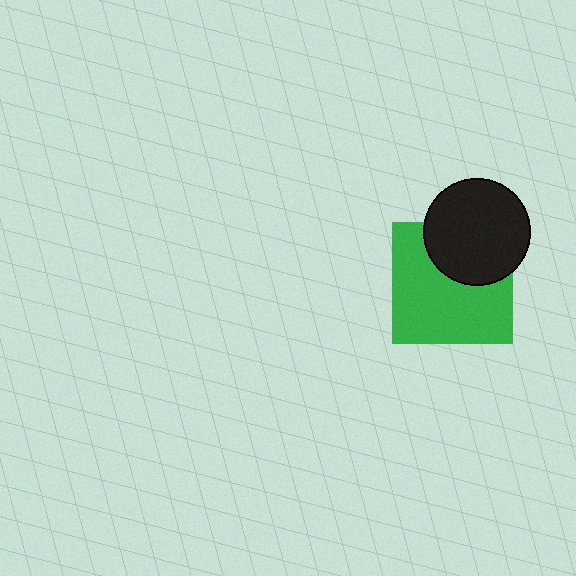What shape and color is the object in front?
The object in front is a black circle.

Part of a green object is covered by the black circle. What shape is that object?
It is a square.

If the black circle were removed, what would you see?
You would see the complete green square.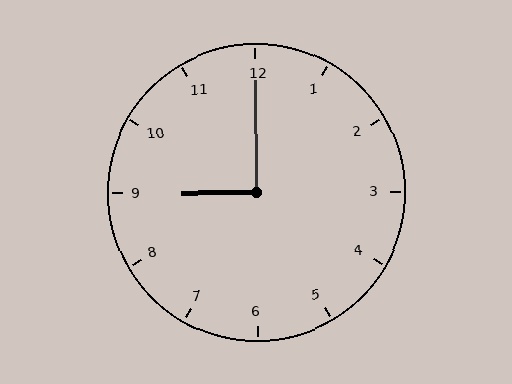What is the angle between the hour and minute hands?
Approximately 90 degrees.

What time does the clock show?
9:00.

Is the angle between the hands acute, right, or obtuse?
It is right.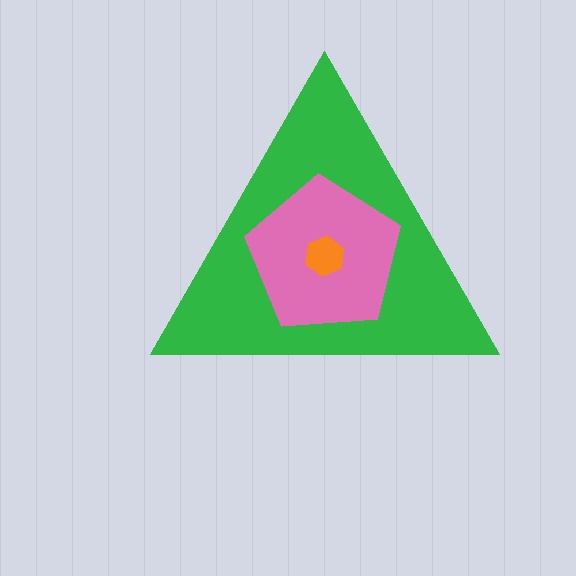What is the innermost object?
The orange hexagon.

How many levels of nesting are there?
3.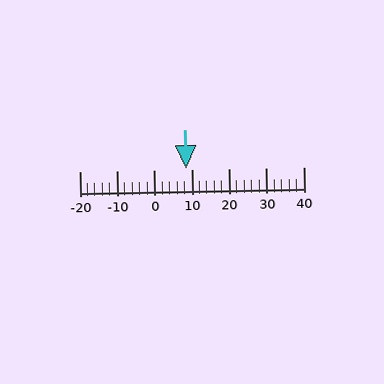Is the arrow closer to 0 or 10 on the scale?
The arrow is closer to 10.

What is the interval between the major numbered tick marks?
The major tick marks are spaced 10 units apart.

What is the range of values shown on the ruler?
The ruler shows values from -20 to 40.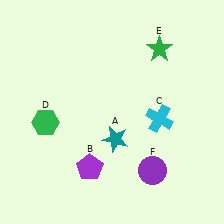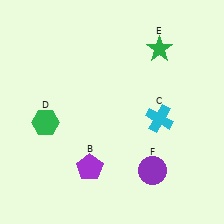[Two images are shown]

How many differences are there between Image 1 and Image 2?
There is 1 difference between the two images.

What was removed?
The teal star (A) was removed in Image 2.